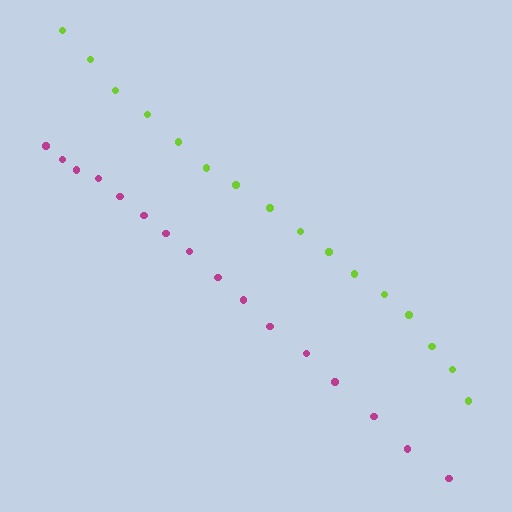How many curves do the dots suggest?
There are 2 distinct paths.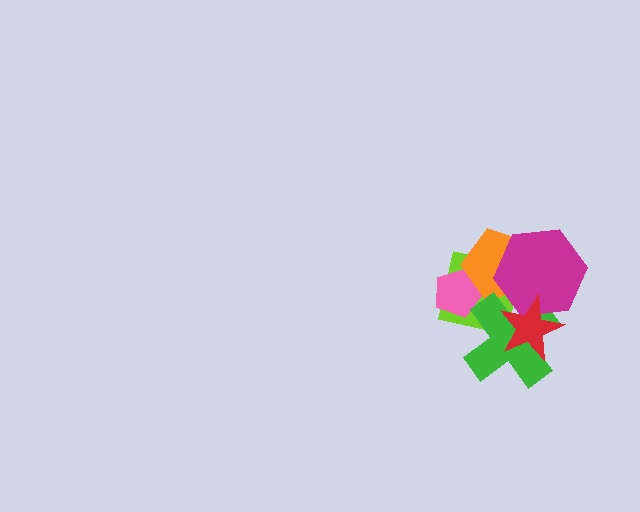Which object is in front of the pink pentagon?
The orange pentagon is in front of the pink pentagon.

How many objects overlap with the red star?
3 objects overlap with the red star.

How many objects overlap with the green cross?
4 objects overlap with the green cross.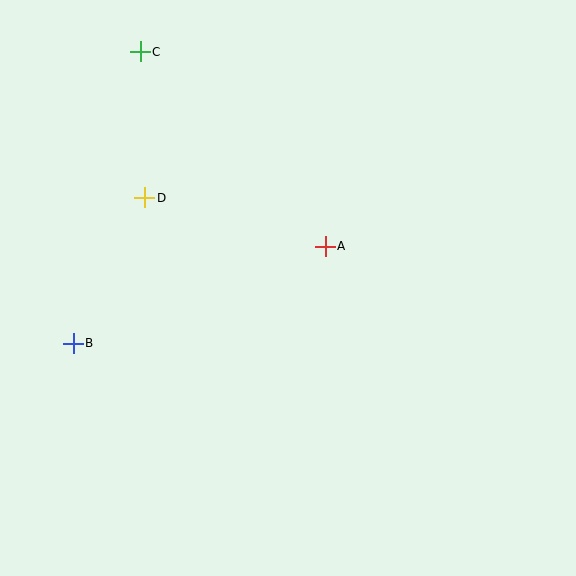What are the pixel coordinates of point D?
Point D is at (145, 198).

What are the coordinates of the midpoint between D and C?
The midpoint between D and C is at (143, 125).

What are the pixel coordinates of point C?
Point C is at (140, 52).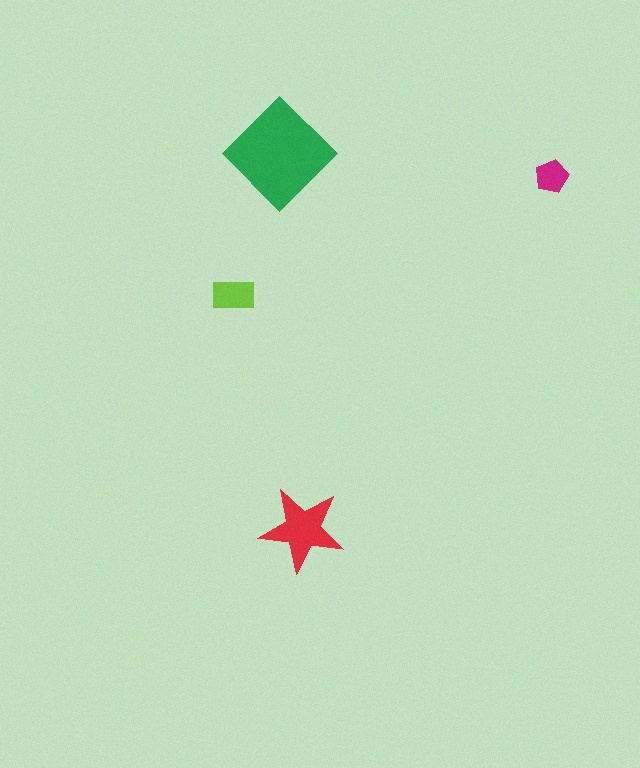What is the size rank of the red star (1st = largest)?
2nd.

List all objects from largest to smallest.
The green diamond, the red star, the lime rectangle, the magenta pentagon.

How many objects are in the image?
There are 4 objects in the image.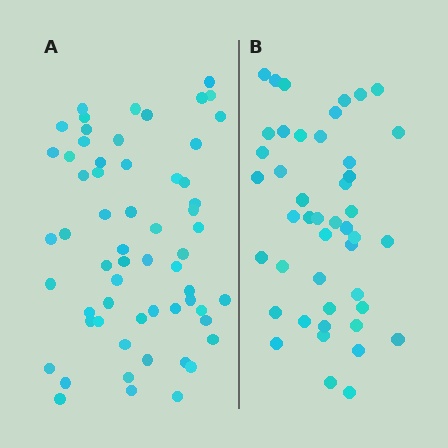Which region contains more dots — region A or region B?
Region A (the left region) has more dots.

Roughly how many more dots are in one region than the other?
Region A has approximately 15 more dots than region B.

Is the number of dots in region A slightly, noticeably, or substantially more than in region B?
Region A has noticeably more, but not dramatically so. The ratio is roughly 1.3 to 1.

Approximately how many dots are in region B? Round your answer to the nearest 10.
About 40 dots. (The exact count is 45, which rounds to 40.)